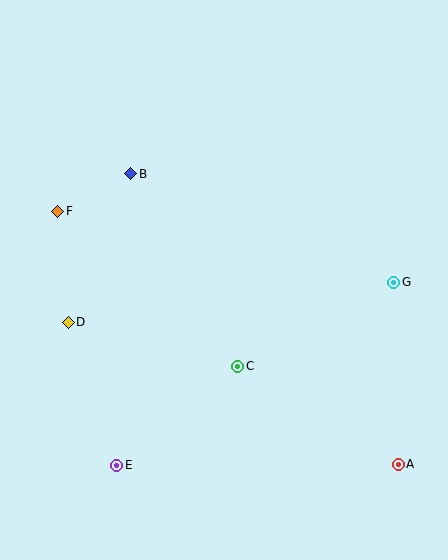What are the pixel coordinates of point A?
Point A is at (398, 464).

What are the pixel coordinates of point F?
Point F is at (58, 211).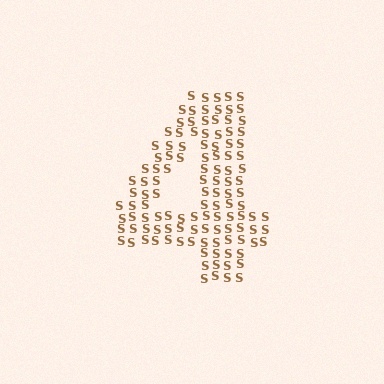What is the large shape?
The large shape is the digit 4.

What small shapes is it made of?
It is made of small letter S's.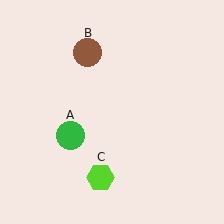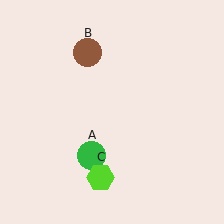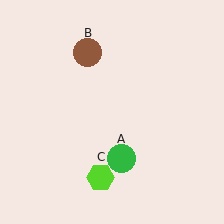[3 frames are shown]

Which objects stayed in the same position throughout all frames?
Brown circle (object B) and lime hexagon (object C) remained stationary.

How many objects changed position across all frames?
1 object changed position: green circle (object A).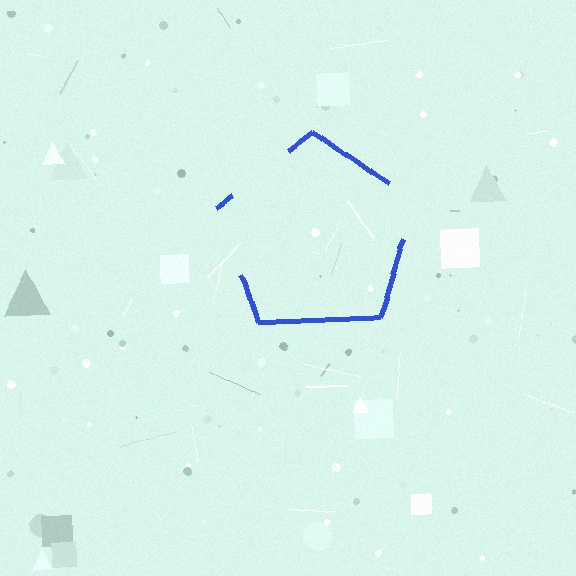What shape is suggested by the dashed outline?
The dashed outline suggests a pentagon.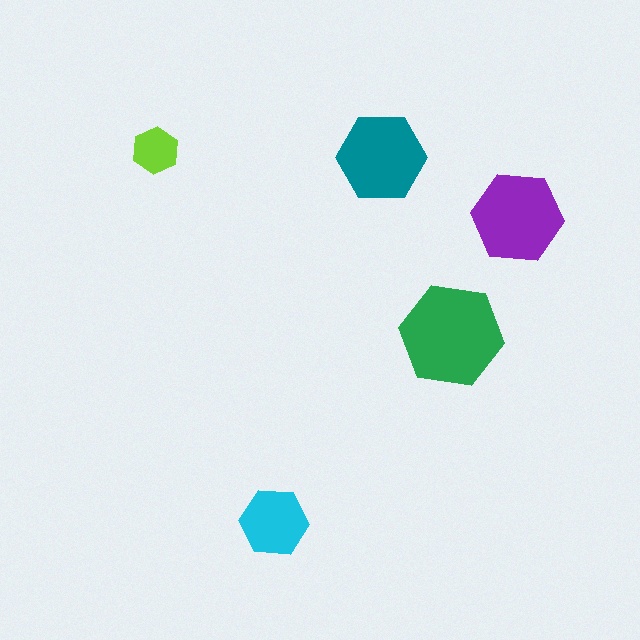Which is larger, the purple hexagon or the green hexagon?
The green one.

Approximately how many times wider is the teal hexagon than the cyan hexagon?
About 1.5 times wider.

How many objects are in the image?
There are 5 objects in the image.